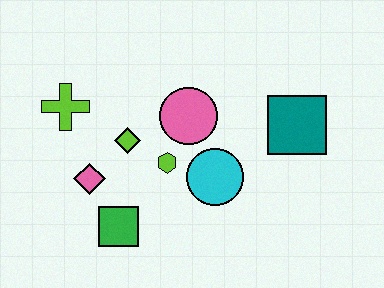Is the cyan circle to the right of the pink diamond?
Yes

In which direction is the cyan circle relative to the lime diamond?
The cyan circle is to the right of the lime diamond.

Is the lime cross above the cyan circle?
Yes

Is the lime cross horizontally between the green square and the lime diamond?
No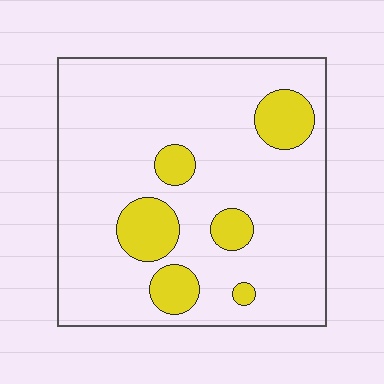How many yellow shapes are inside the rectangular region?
6.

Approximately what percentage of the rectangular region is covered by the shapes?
Approximately 15%.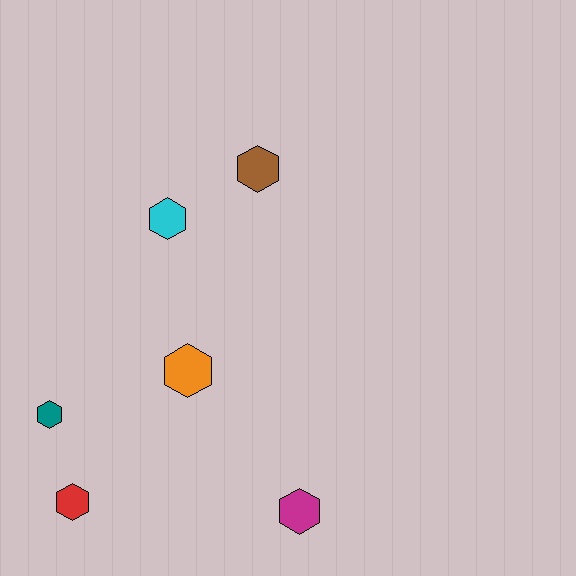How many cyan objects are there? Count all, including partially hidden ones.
There is 1 cyan object.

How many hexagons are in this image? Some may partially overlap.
There are 6 hexagons.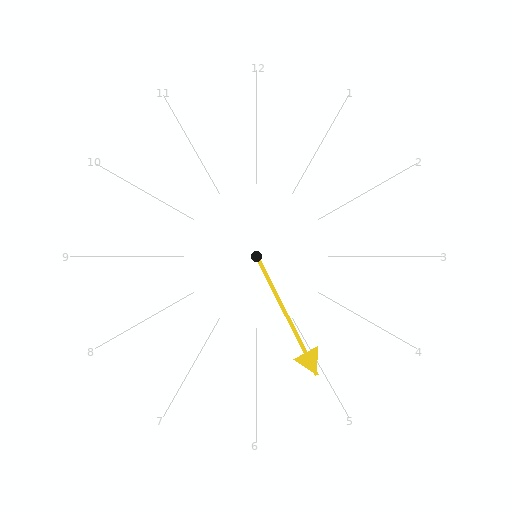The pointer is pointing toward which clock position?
Roughly 5 o'clock.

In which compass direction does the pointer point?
Southeast.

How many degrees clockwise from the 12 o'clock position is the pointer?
Approximately 153 degrees.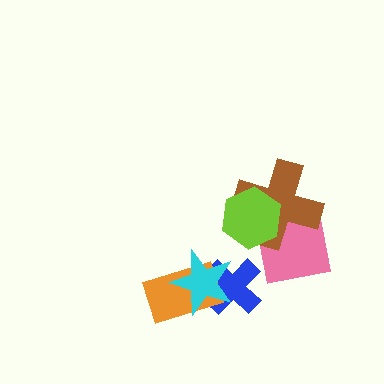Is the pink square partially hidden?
Yes, it is partially covered by another shape.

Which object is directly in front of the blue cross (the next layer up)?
The orange rectangle is directly in front of the blue cross.